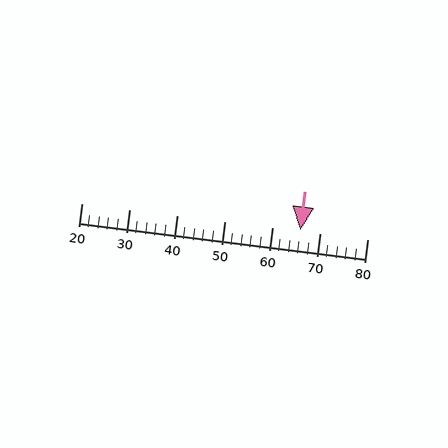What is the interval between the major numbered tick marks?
The major tick marks are spaced 10 units apart.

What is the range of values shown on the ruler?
The ruler shows values from 20 to 80.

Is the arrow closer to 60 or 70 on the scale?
The arrow is closer to 70.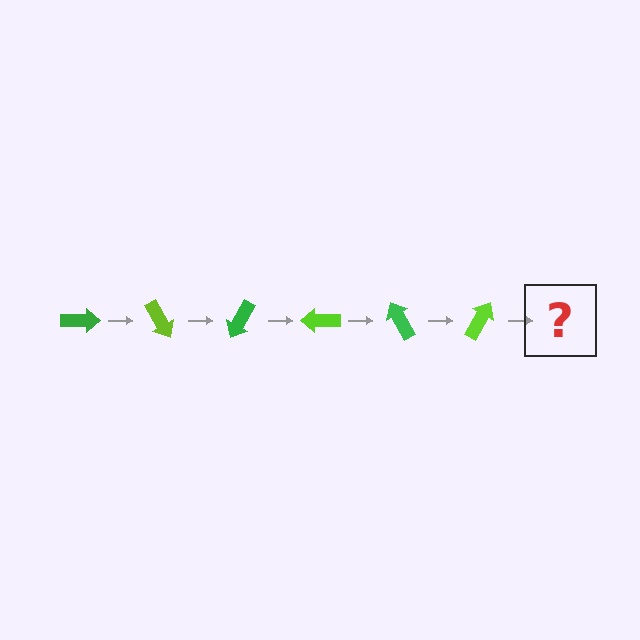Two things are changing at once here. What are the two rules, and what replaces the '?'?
The two rules are that it rotates 60 degrees each step and the color cycles through green and lime. The '?' should be a green arrow, rotated 360 degrees from the start.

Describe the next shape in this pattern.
It should be a green arrow, rotated 360 degrees from the start.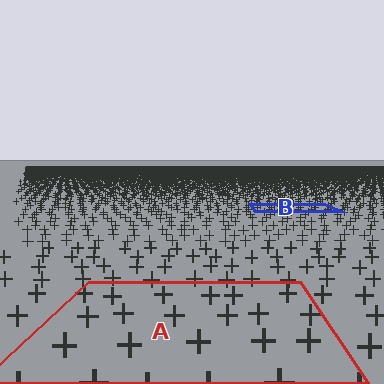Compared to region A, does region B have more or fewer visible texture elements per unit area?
Region B has more texture elements per unit area — they are packed more densely because it is farther away.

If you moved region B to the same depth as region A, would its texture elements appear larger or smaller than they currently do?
They would appear larger. At a closer depth, the same texture elements are projected at a bigger on-screen size.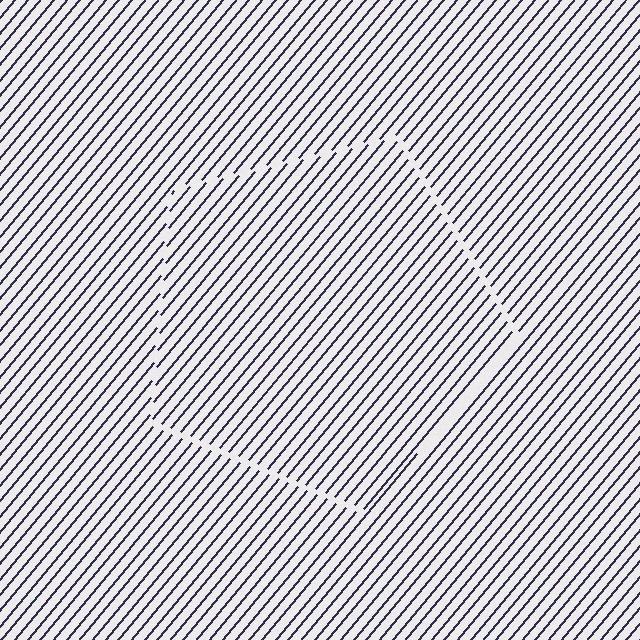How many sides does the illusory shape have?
5 sides — the line-ends trace a pentagon.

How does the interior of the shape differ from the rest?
The interior of the shape contains the same grating, shifted by half a period — the contour is defined by the phase discontinuity where line-ends from the inner and outer gratings abut.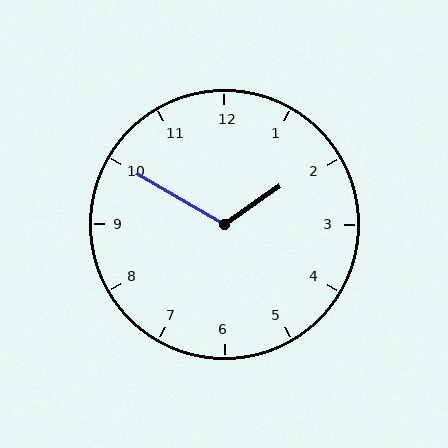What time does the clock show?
1:50.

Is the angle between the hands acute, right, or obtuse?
It is obtuse.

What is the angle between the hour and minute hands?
Approximately 115 degrees.